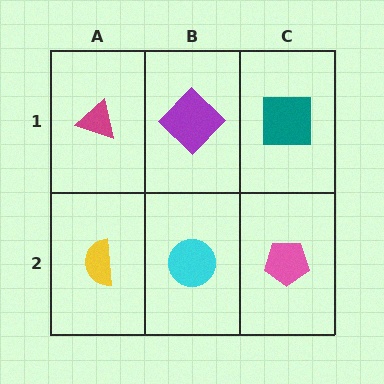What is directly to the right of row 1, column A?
A purple diamond.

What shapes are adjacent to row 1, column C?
A pink pentagon (row 2, column C), a purple diamond (row 1, column B).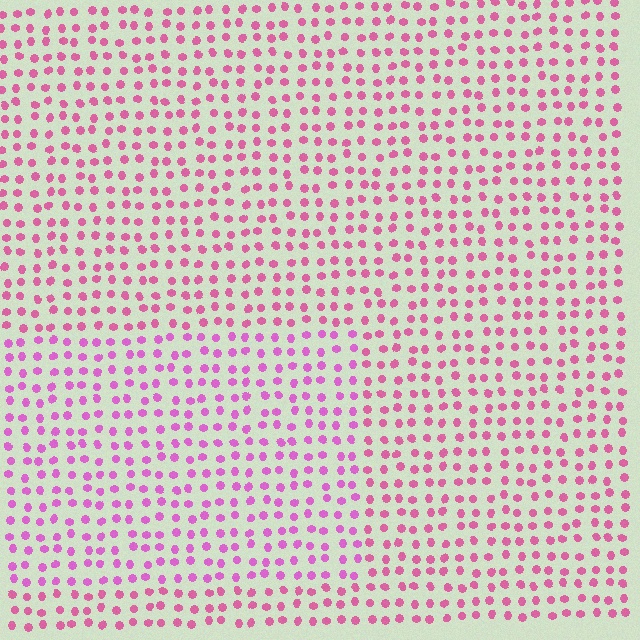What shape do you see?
I see a rectangle.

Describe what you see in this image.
The image is filled with small pink elements in a uniform arrangement. A rectangle-shaped region is visible where the elements are tinted to a slightly different hue, forming a subtle color boundary.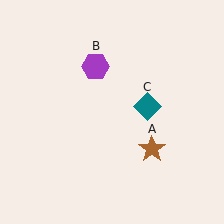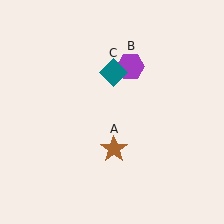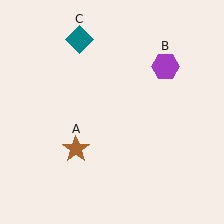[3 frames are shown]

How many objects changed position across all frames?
3 objects changed position: brown star (object A), purple hexagon (object B), teal diamond (object C).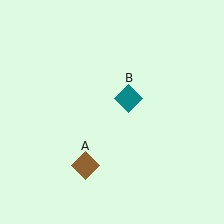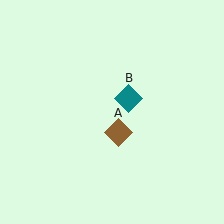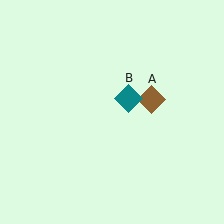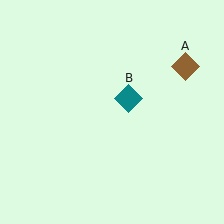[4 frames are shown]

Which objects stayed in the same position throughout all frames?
Teal diamond (object B) remained stationary.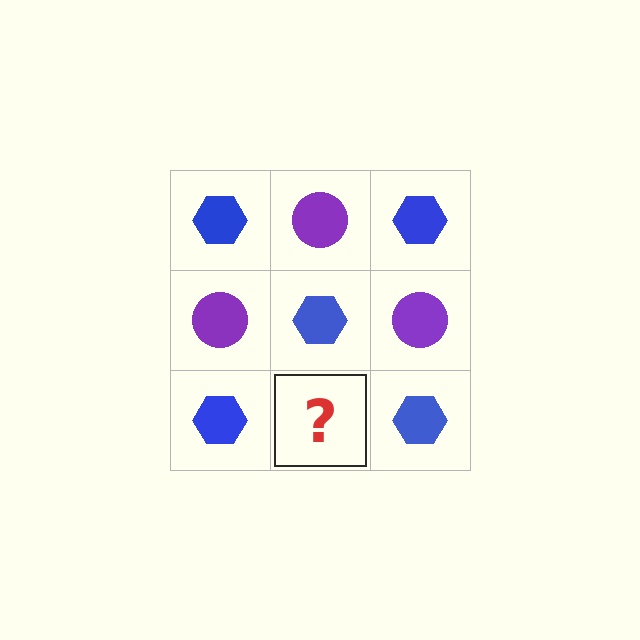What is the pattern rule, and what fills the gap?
The rule is that it alternates blue hexagon and purple circle in a checkerboard pattern. The gap should be filled with a purple circle.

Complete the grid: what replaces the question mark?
The question mark should be replaced with a purple circle.